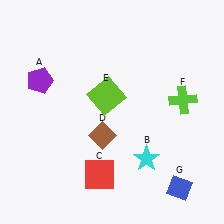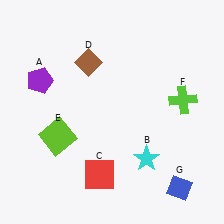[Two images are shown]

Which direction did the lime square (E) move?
The lime square (E) moved left.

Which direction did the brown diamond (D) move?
The brown diamond (D) moved up.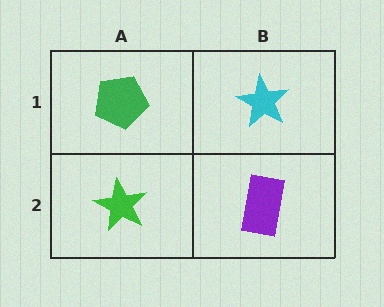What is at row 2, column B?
A purple rectangle.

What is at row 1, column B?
A cyan star.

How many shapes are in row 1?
2 shapes.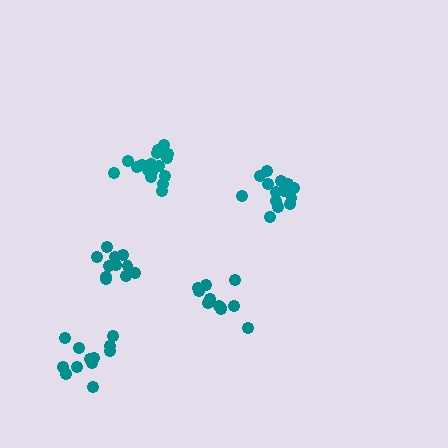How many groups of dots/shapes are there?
There are 5 groups.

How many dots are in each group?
Group 1: 11 dots, Group 2: 15 dots, Group 3: 17 dots, Group 4: 11 dots, Group 5: 12 dots (66 total).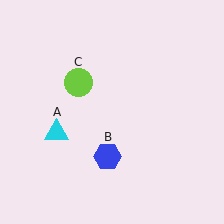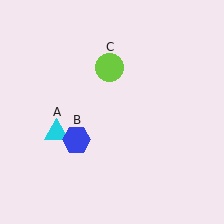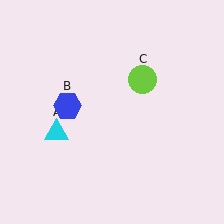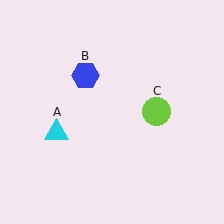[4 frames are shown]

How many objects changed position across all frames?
2 objects changed position: blue hexagon (object B), lime circle (object C).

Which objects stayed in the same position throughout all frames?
Cyan triangle (object A) remained stationary.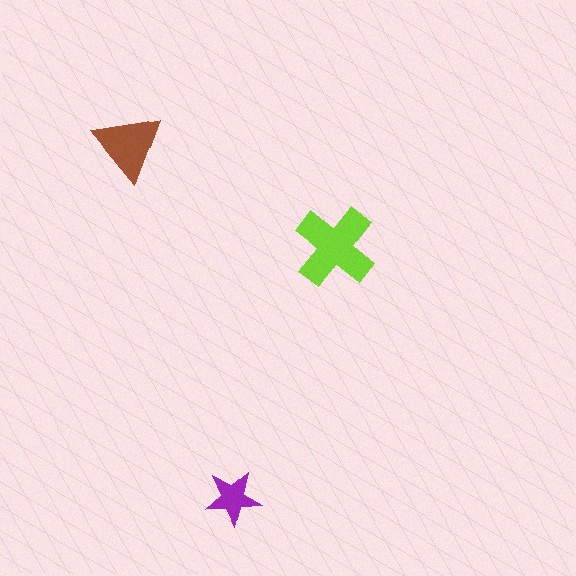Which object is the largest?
The lime cross.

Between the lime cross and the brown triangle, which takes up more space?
The lime cross.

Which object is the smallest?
The purple star.